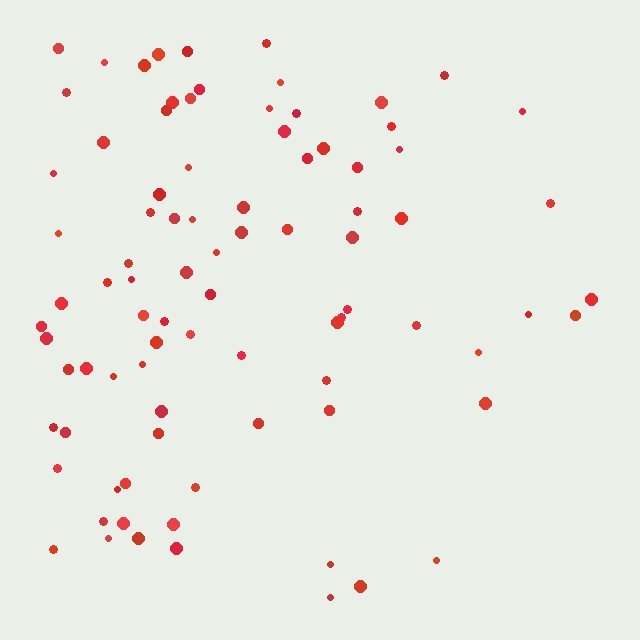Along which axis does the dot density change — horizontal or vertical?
Horizontal.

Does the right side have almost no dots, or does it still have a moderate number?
Still a moderate number, just noticeably fewer than the left.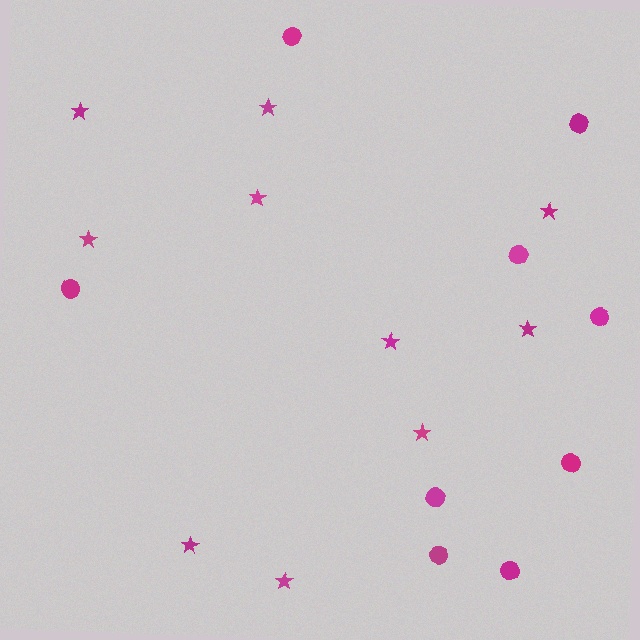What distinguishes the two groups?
There are 2 groups: one group of stars (10) and one group of circles (9).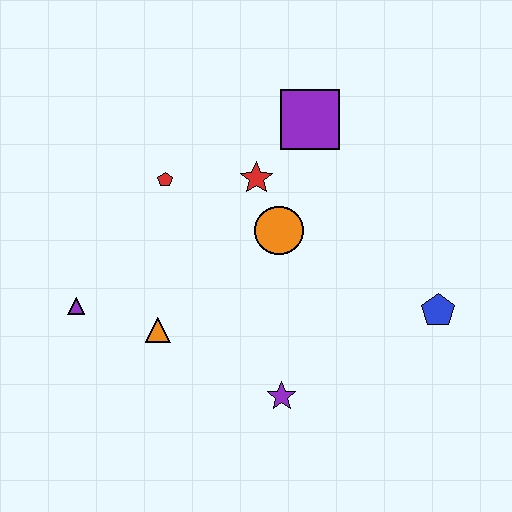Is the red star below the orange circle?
No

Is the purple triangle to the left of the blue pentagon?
Yes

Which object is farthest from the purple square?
The purple triangle is farthest from the purple square.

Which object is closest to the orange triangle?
The purple triangle is closest to the orange triangle.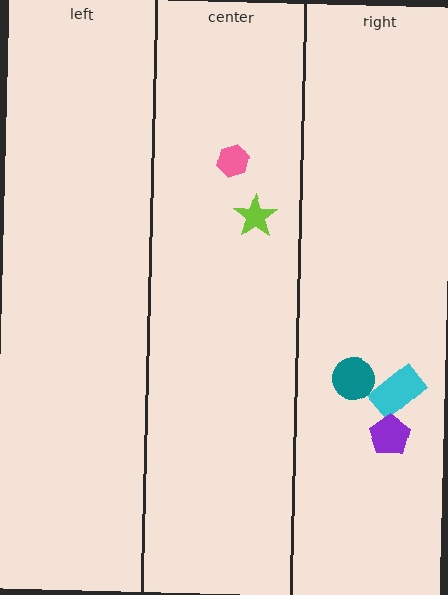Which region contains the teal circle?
The right region.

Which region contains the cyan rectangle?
The right region.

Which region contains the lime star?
The center region.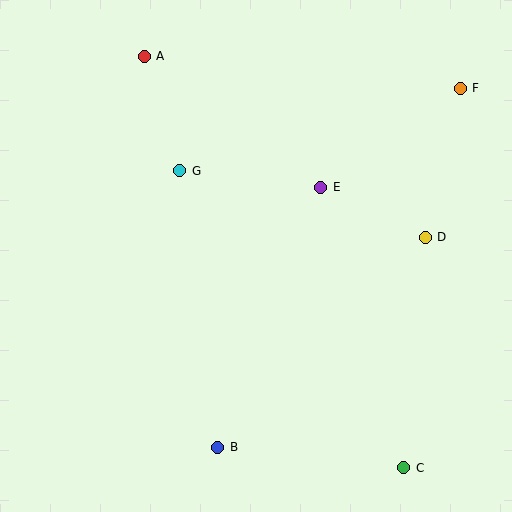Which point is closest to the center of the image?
Point E at (321, 187) is closest to the center.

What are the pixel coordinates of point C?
Point C is at (404, 468).